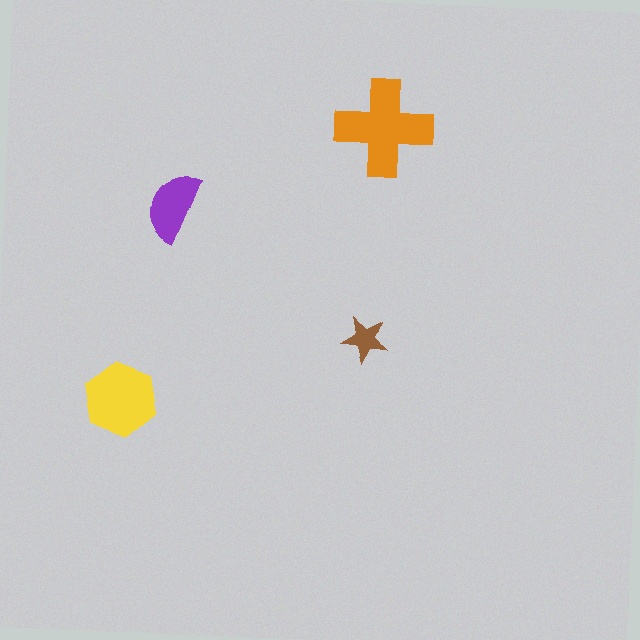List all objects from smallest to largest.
The brown star, the purple semicircle, the yellow hexagon, the orange cross.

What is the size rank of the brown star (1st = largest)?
4th.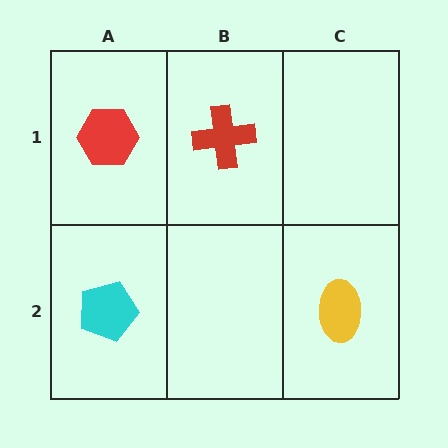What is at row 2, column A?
A cyan pentagon.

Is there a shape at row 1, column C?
No, that cell is empty.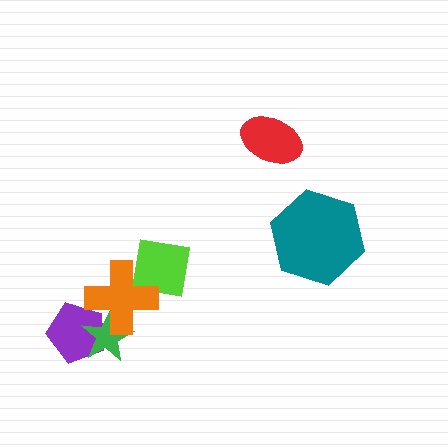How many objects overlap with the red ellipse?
0 objects overlap with the red ellipse.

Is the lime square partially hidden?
Yes, it is partially covered by another shape.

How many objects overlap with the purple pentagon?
2 objects overlap with the purple pentagon.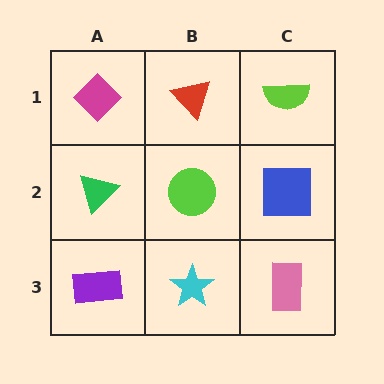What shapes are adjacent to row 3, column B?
A lime circle (row 2, column B), a purple rectangle (row 3, column A), a pink rectangle (row 3, column C).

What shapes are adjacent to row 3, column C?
A blue square (row 2, column C), a cyan star (row 3, column B).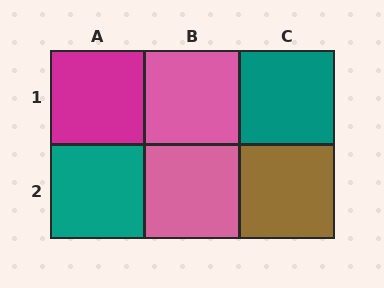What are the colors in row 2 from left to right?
Teal, pink, brown.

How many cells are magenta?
1 cell is magenta.